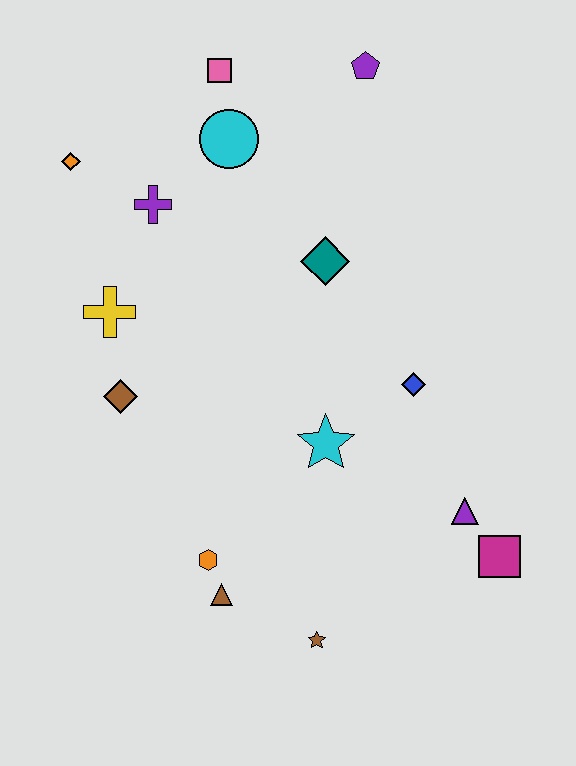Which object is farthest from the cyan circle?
The brown star is farthest from the cyan circle.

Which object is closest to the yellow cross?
The brown diamond is closest to the yellow cross.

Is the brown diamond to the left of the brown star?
Yes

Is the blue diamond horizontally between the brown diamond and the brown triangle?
No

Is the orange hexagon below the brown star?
No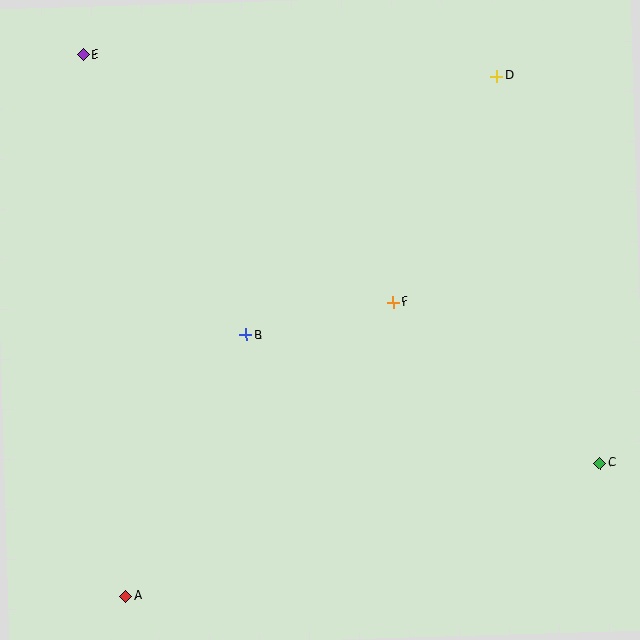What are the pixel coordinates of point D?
Point D is at (497, 76).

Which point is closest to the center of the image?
Point B at (246, 335) is closest to the center.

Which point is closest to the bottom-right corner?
Point C is closest to the bottom-right corner.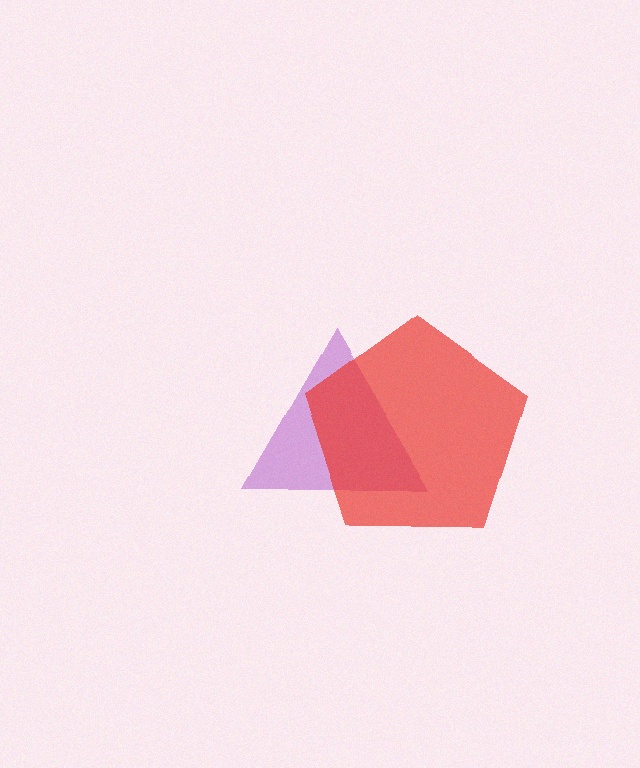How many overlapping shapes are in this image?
There are 2 overlapping shapes in the image.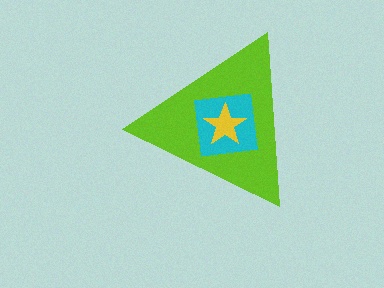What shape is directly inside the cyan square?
The yellow star.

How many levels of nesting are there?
3.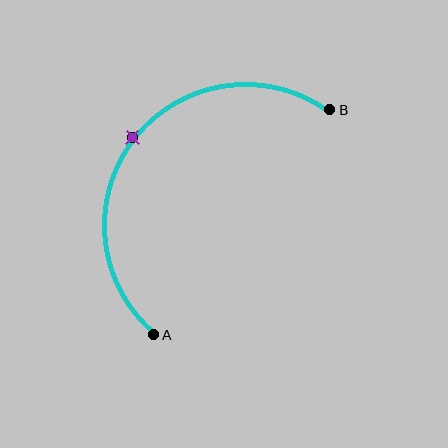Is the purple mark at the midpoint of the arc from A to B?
Yes. The purple mark lies on the arc at equal arc-length from both A and B — it is the arc midpoint.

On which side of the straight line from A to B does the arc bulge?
The arc bulges above and to the left of the straight line connecting A and B.